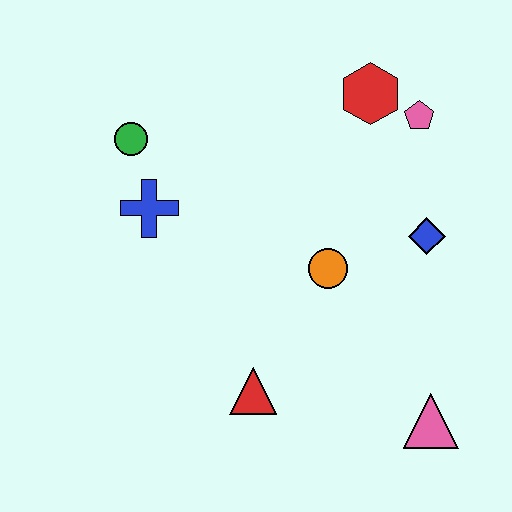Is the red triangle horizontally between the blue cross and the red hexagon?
Yes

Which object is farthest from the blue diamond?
The green circle is farthest from the blue diamond.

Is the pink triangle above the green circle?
No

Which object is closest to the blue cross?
The green circle is closest to the blue cross.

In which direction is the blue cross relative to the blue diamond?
The blue cross is to the left of the blue diamond.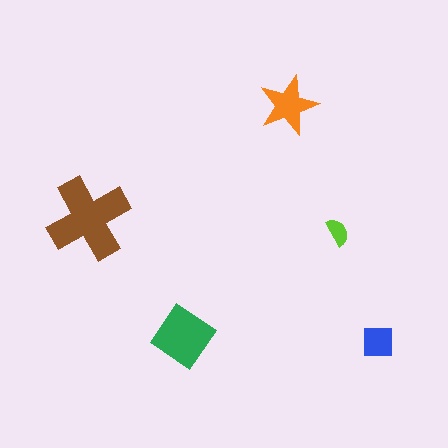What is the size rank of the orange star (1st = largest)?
3rd.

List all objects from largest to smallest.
The brown cross, the green diamond, the orange star, the blue square, the lime semicircle.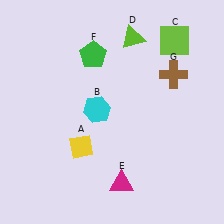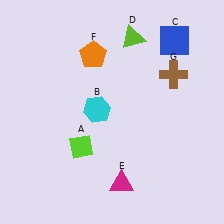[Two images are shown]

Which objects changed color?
A changed from yellow to lime. C changed from lime to blue. F changed from green to orange.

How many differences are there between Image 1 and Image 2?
There are 3 differences between the two images.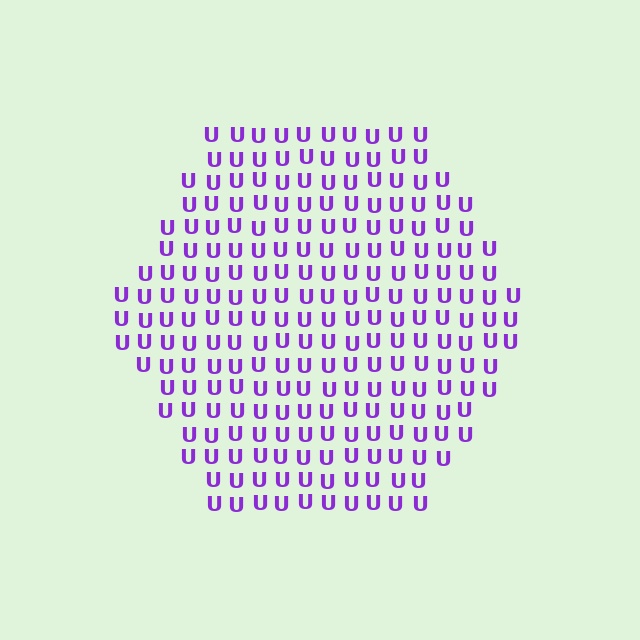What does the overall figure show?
The overall figure shows a hexagon.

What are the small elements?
The small elements are letter U's.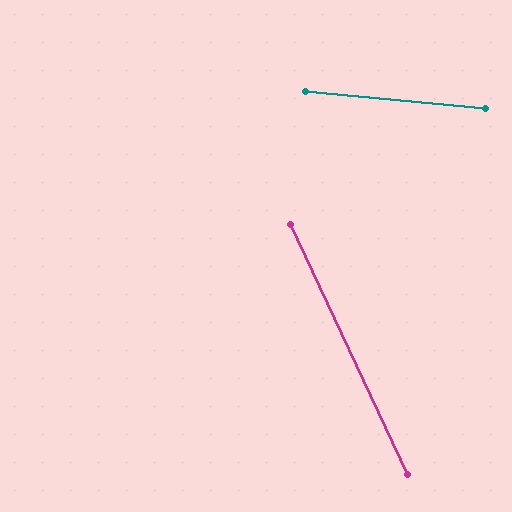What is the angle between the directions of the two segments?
Approximately 60 degrees.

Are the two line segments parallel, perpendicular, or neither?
Neither parallel nor perpendicular — they differ by about 60°.